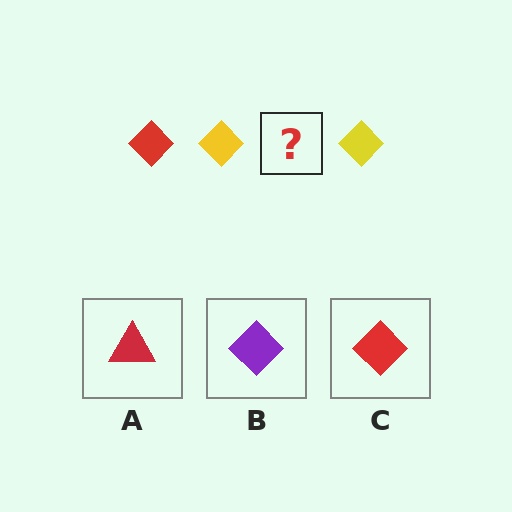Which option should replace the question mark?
Option C.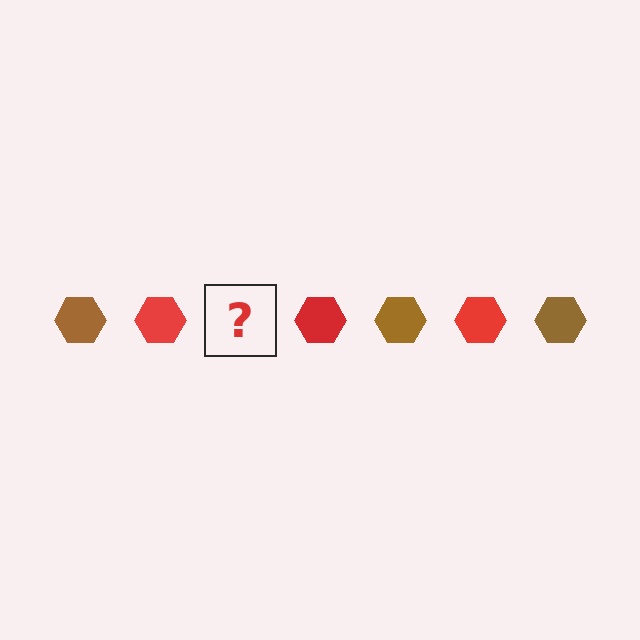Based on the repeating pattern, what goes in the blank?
The blank should be a brown hexagon.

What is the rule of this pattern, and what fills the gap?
The rule is that the pattern cycles through brown, red hexagons. The gap should be filled with a brown hexagon.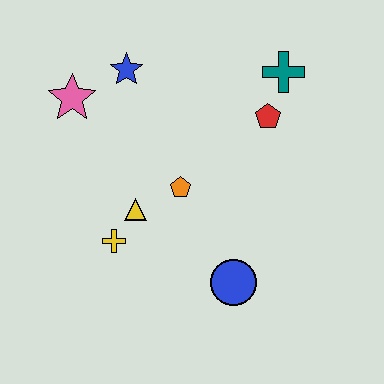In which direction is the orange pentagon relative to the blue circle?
The orange pentagon is above the blue circle.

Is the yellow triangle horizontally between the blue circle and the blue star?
Yes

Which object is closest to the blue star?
The pink star is closest to the blue star.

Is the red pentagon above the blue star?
No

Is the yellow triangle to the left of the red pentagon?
Yes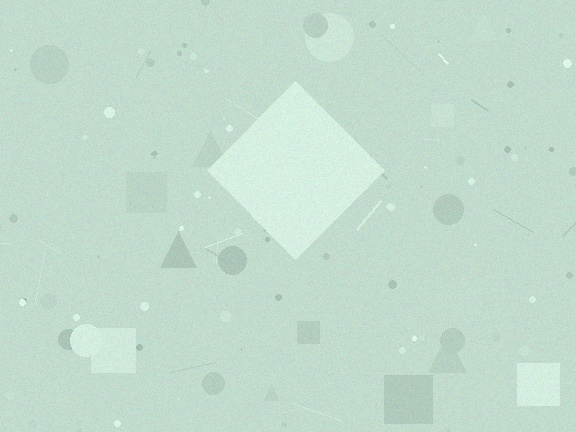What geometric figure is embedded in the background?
A diamond is embedded in the background.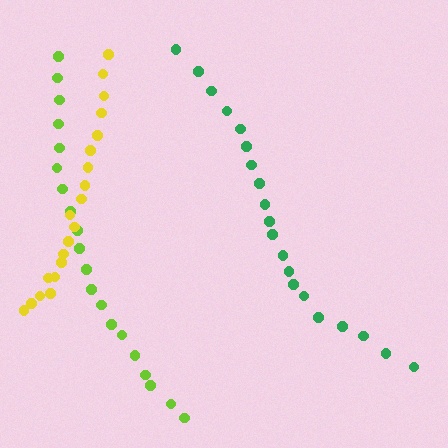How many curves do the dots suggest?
There are 3 distinct paths.